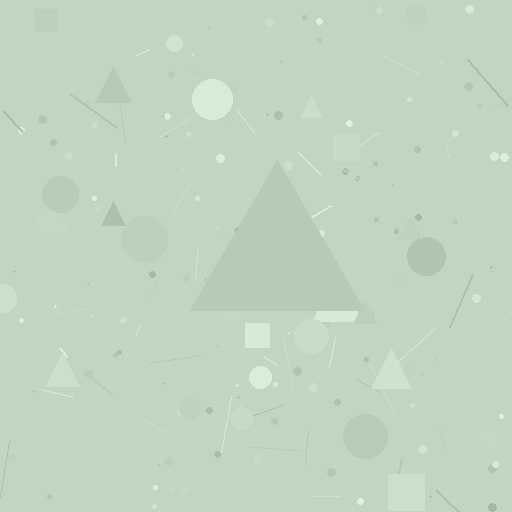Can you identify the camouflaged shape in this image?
The camouflaged shape is a triangle.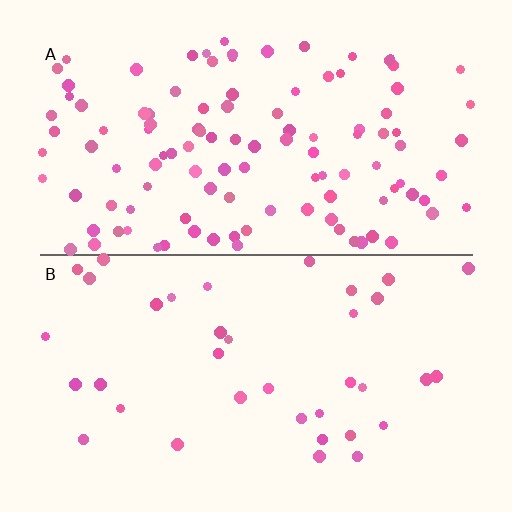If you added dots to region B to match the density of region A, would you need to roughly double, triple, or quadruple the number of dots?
Approximately triple.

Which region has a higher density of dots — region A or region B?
A (the top).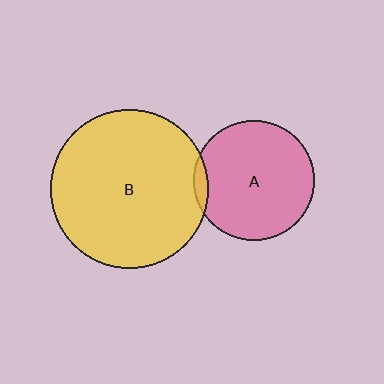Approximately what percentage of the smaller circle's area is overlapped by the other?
Approximately 5%.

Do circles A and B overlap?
Yes.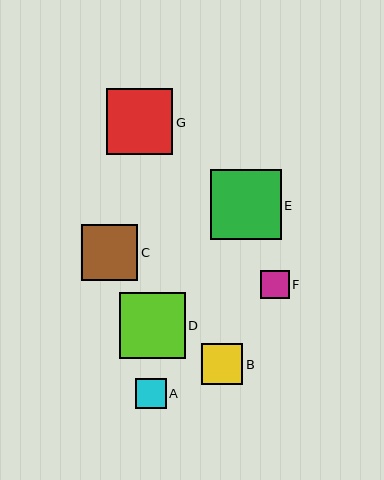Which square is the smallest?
Square F is the smallest with a size of approximately 28 pixels.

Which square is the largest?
Square E is the largest with a size of approximately 70 pixels.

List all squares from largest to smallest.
From largest to smallest: E, G, D, C, B, A, F.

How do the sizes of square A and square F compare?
Square A and square F are approximately the same size.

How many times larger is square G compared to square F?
Square G is approximately 2.3 times the size of square F.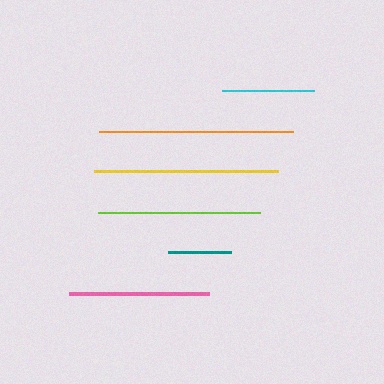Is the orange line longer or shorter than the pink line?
The orange line is longer than the pink line.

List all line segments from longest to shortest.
From longest to shortest: orange, yellow, lime, pink, cyan, teal.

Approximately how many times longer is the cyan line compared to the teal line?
The cyan line is approximately 1.4 times the length of the teal line.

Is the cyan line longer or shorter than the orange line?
The orange line is longer than the cyan line.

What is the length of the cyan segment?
The cyan segment is approximately 91 pixels long.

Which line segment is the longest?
The orange line is the longest at approximately 194 pixels.